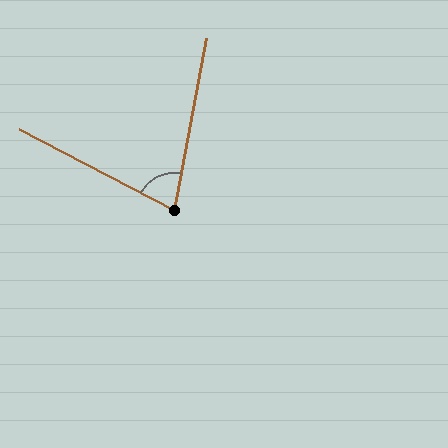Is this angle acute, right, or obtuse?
It is acute.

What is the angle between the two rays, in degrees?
Approximately 73 degrees.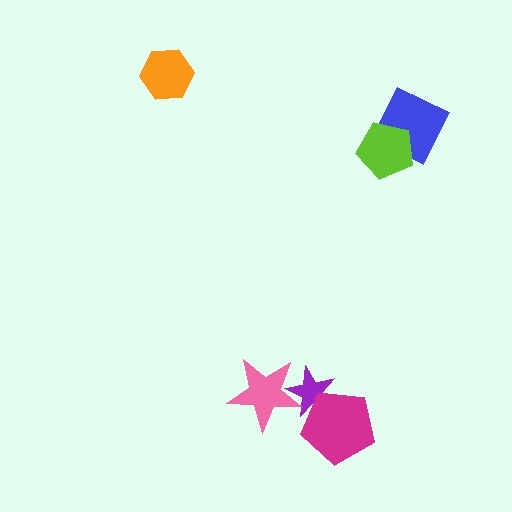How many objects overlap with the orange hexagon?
0 objects overlap with the orange hexagon.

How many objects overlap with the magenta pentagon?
1 object overlaps with the magenta pentagon.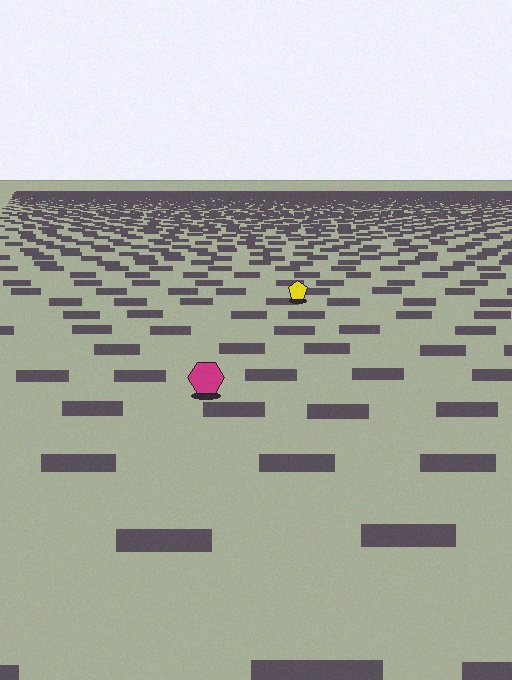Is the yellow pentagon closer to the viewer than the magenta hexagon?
No. The magenta hexagon is closer — you can tell from the texture gradient: the ground texture is coarser near it.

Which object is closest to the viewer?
The magenta hexagon is closest. The texture marks near it are larger and more spread out.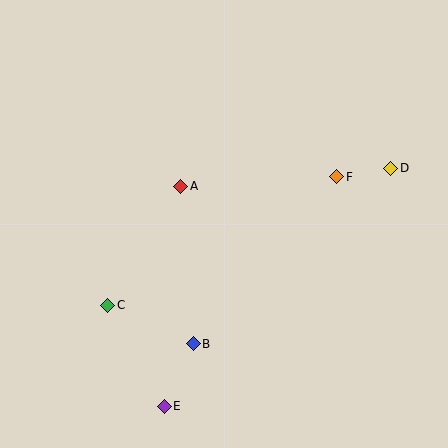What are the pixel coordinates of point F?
Point F is at (337, 177).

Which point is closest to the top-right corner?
Point D is closest to the top-right corner.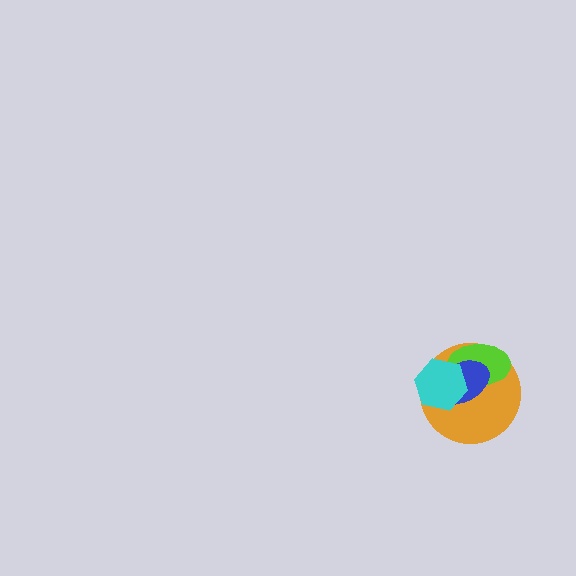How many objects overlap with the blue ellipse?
3 objects overlap with the blue ellipse.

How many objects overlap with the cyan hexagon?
3 objects overlap with the cyan hexagon.